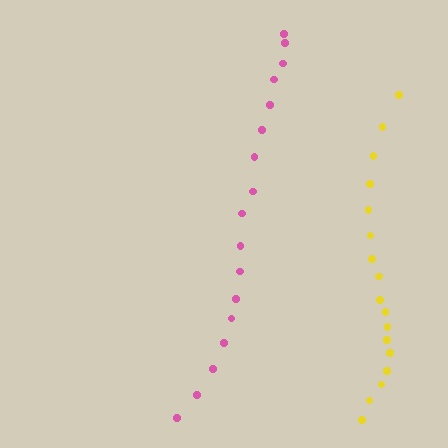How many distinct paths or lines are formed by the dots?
There are 2 distinct paths.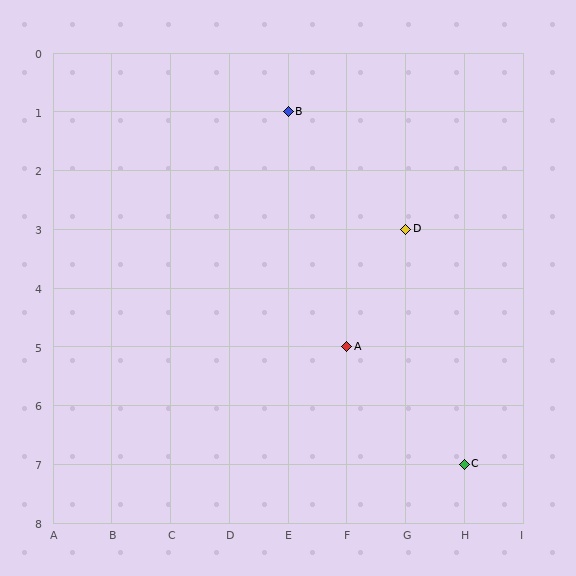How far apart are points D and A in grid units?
Points D and A are 1 column and 2 rows apart (about 2.2 grid units diagonally).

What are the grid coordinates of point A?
Point A is at grid coordinates (F, 5).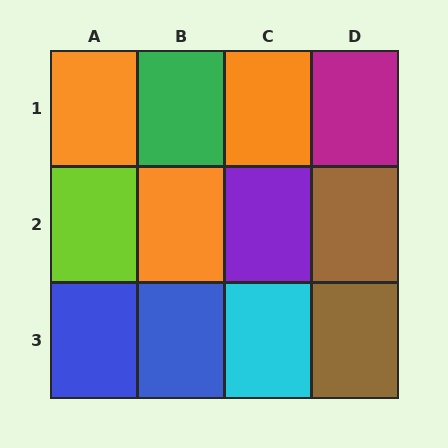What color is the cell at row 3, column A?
Blue.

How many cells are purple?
1 cell is purple.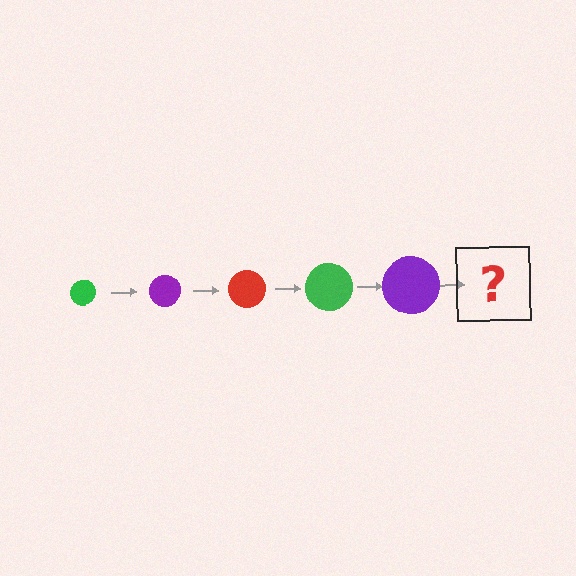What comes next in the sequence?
The next element should be a red circle, larger than the previous one.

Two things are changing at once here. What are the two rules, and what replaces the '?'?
The two rules are that the circle grows larger each step and the color cycles through green, purple, and red. The '?' should be a red circle, larger than the previous one.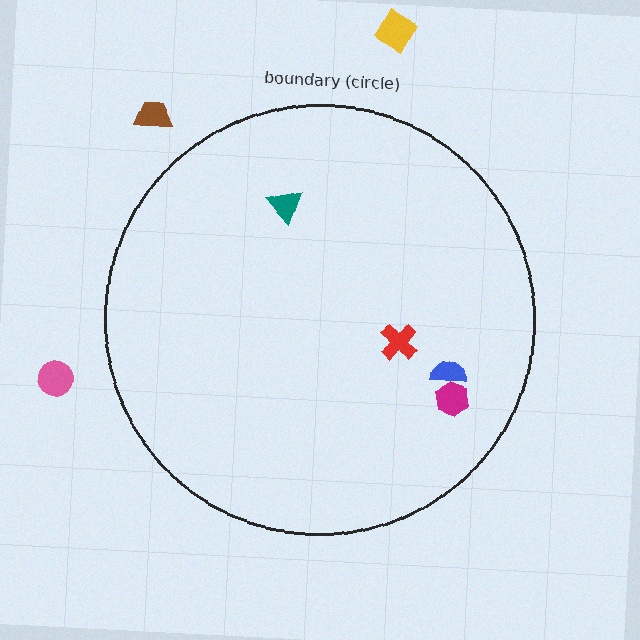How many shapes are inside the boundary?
4 inside, 3 outside.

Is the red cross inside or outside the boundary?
Inside.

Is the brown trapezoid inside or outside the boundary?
Outside.